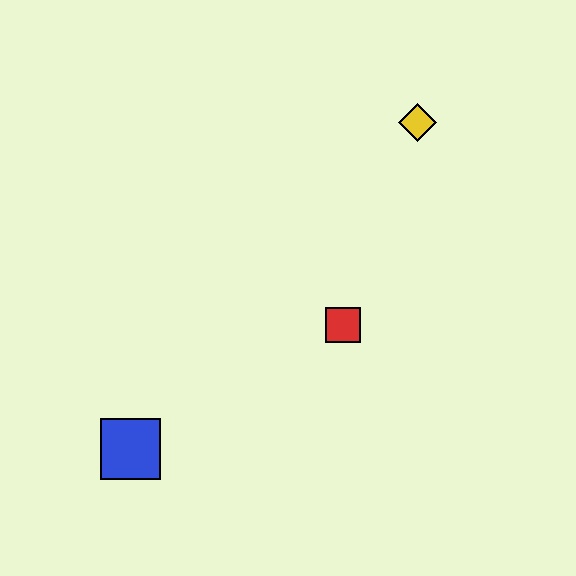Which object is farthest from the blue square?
The yellow diamond is farthest from the blue square.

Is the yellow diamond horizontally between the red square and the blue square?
No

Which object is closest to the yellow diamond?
The red square is closest to the yellow diamond.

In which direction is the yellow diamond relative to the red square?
The yellow diamond is above the red square.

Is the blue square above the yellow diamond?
No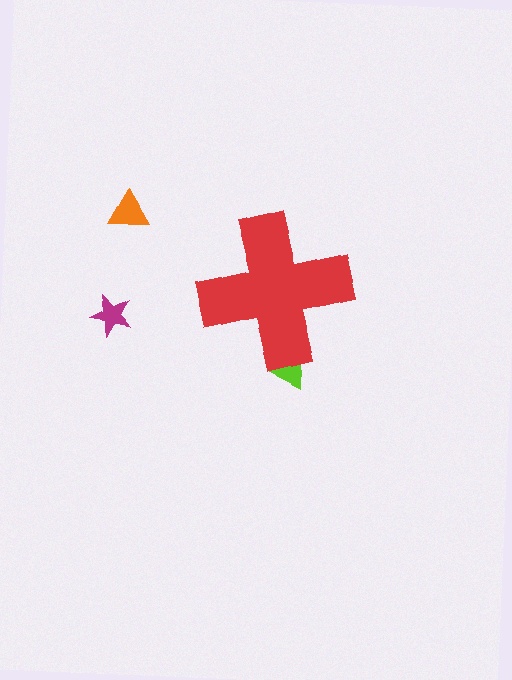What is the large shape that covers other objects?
A red cross.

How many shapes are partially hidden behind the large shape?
1 shape is partially hidden.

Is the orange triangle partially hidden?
No, the orange triangle is fully visible.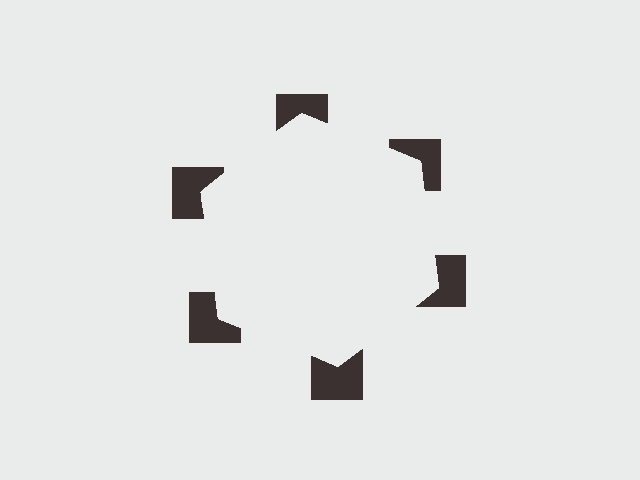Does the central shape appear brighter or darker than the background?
It typically appears slightly brighter than the background, even though no actual brightness change is drawn.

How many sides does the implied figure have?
6 sides.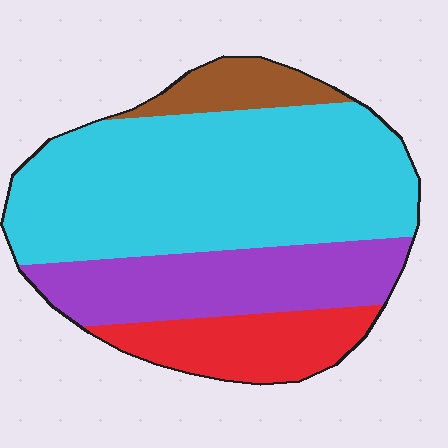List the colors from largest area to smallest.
From largest to smallest: cyan, purple, red, brown.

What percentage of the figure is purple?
Purple covers 24% of the figure.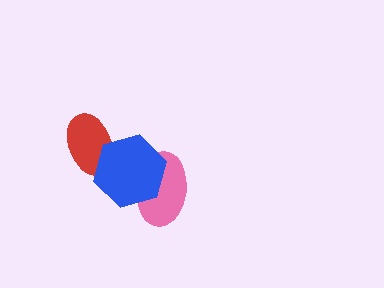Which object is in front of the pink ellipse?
The blue hexagon is in front of the pink ellipse.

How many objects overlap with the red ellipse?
1 object overlaps with the red ellipse.